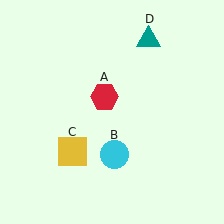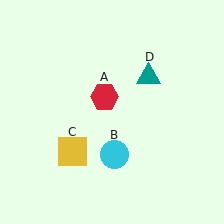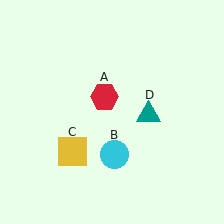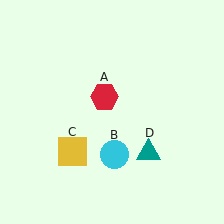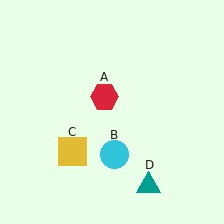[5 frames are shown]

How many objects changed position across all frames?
1 object changed position: teal triangle (object D).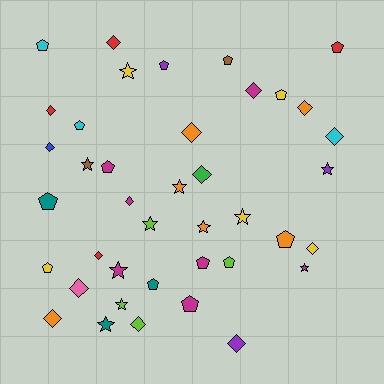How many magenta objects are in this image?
There are 7 magenta objects.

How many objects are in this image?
There are 40 objects.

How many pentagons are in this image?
There are 14 pentagons.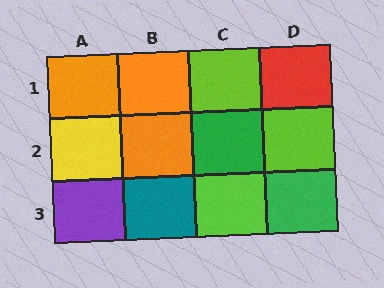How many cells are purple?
1 cell is purple.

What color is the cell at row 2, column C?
Green.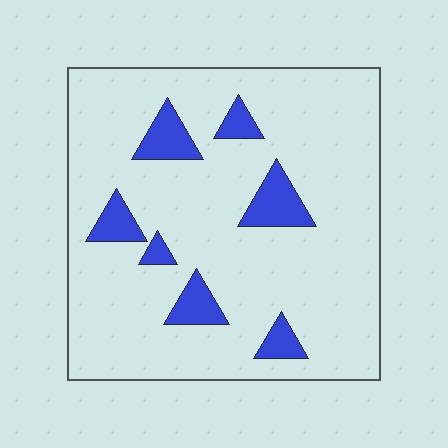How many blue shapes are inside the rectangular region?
7.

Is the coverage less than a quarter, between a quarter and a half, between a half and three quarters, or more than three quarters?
Less than a quarter.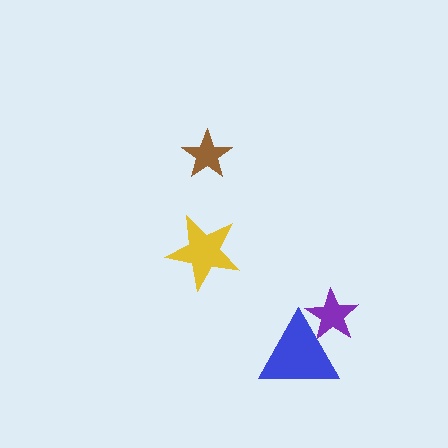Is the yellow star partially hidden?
No, no other shape covers it.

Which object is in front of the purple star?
The blue triangle is in front of the purple star.